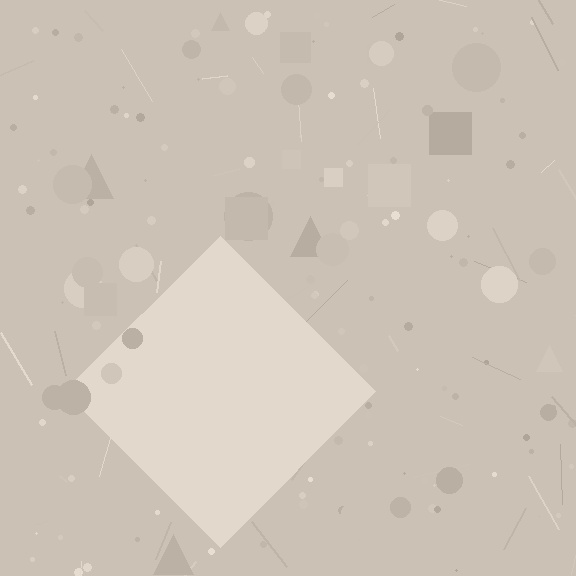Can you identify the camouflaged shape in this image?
The camouflaged shape is a diamond.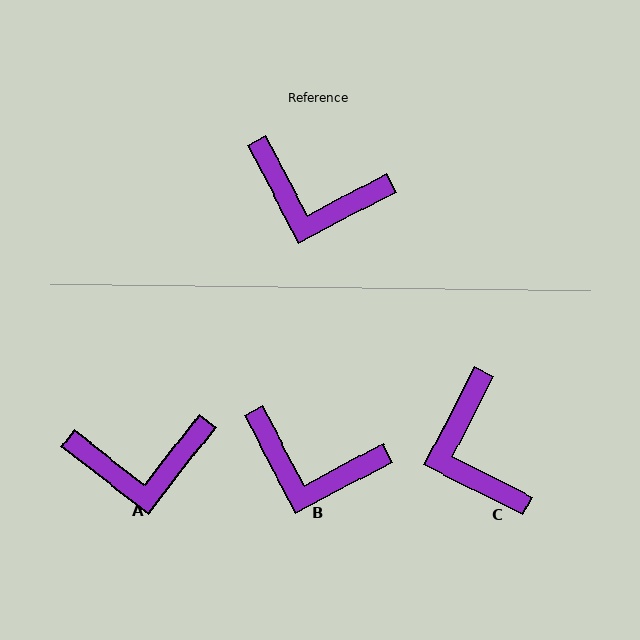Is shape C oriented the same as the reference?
No, it is off by about 55 degrees.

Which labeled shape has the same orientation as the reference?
B.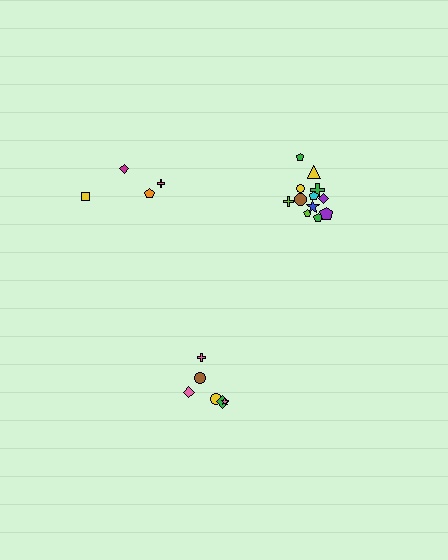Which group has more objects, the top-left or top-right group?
The top-right group.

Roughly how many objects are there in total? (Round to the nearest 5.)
Roughly 20 objects in total.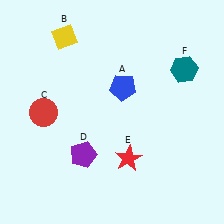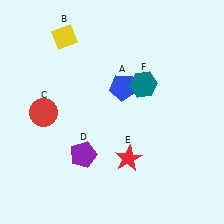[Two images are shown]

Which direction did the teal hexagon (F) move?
The teal hexagon (F) moved left.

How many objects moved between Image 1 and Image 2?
1 object moved between the two images.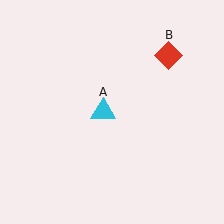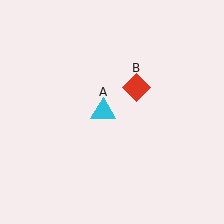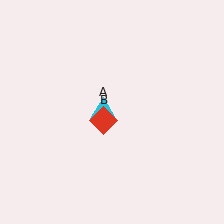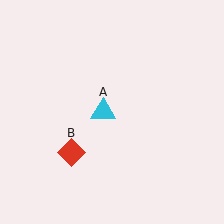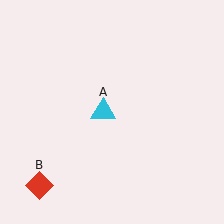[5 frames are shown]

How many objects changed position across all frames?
1 object changed position: red diamond (object B).